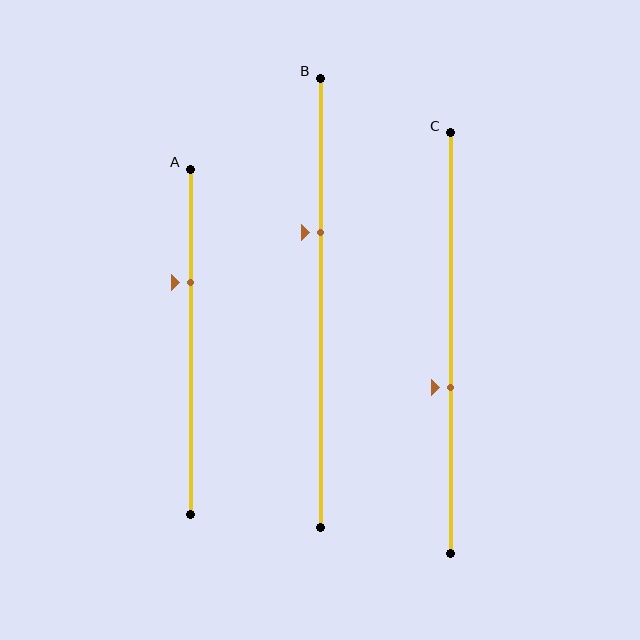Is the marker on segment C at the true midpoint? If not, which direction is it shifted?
No, the marker on segment C is shifted downward by about 11% of the segment length.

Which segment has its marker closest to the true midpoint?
Segment C has its marker closest to the true midpoint.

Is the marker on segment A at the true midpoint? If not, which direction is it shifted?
No, the marker on segment A is shifted upward by about 17% of the segment length.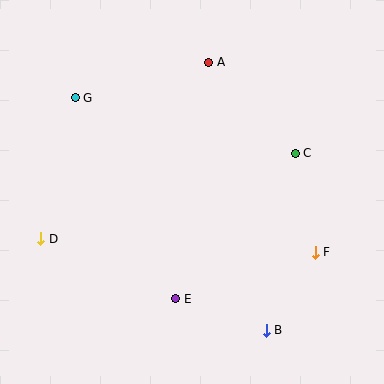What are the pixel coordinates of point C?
Point C is at (295, 153).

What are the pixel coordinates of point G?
Point G is at (75, 98).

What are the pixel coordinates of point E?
Point E is at (176, 299).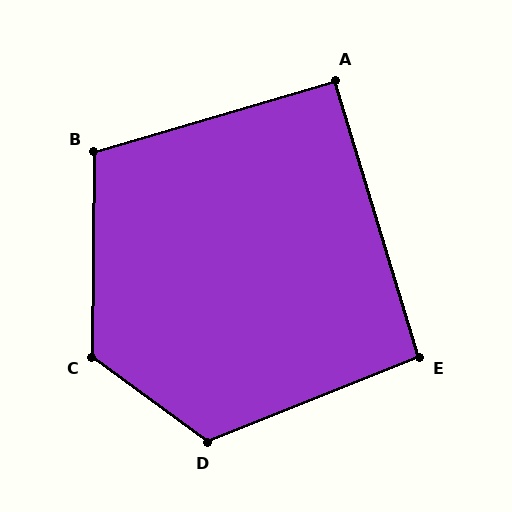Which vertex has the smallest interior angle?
A, at approximately 90 degrees.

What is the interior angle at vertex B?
Approximately 107 degrees (obtuse).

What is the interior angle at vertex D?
Approximately 122 degrees (obtuse).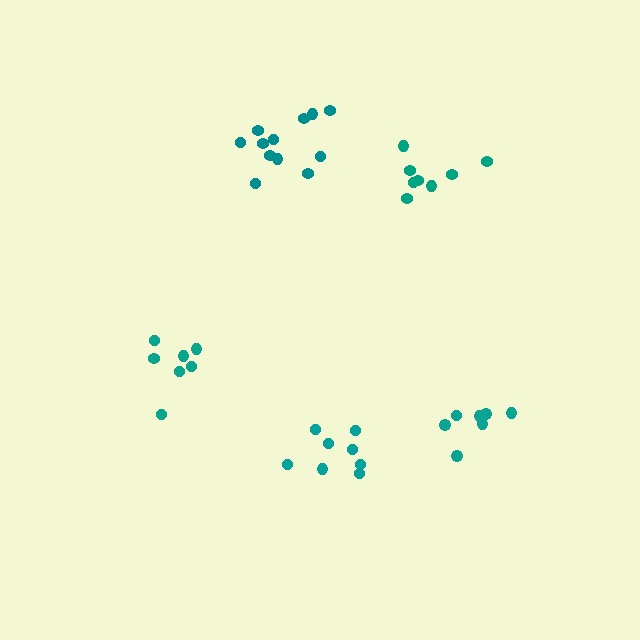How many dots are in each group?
Group 1: 7 dots, Group 2: 8 dots, Group 3: 12 dots, Group 4: 7 dots, Group 5: 8 dots (42 total).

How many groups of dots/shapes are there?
There are 5 groups.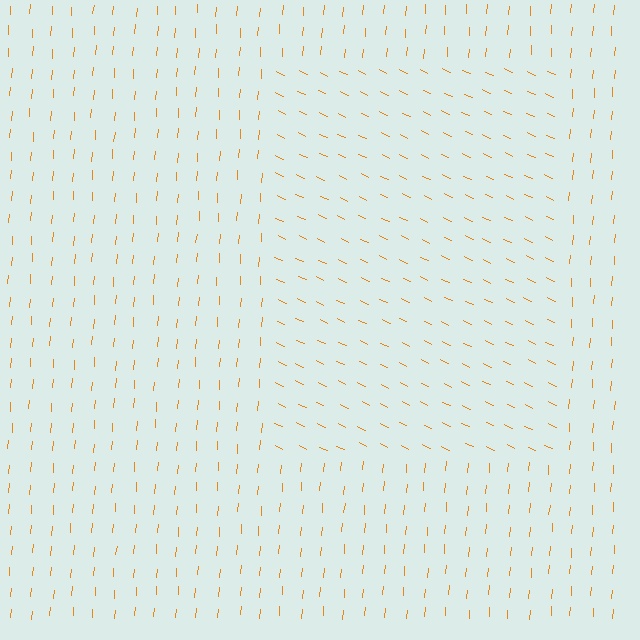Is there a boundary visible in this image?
Yes, there is a texture boundary formed by a change in line orientation.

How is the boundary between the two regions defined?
The boundary is defined purely by a change in line orientation (approximately 70 degrees difference). All lines are the same color and thickness.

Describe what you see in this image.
The image is filled with small orange line segments. A rectangle region in the image has lines oriented differently from the surrounding lines, creating a visible texture boundary.